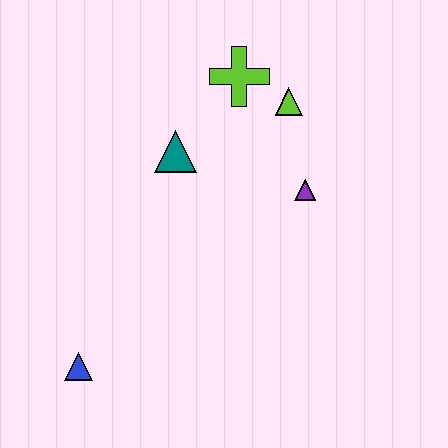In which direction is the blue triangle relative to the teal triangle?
The blue triangle is below the teal triangle.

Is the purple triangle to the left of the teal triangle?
No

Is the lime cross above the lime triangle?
Yes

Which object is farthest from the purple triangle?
The blue triangle is farthest from the purple triangle.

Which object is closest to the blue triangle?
The teal triangle is closest to the blue triangle.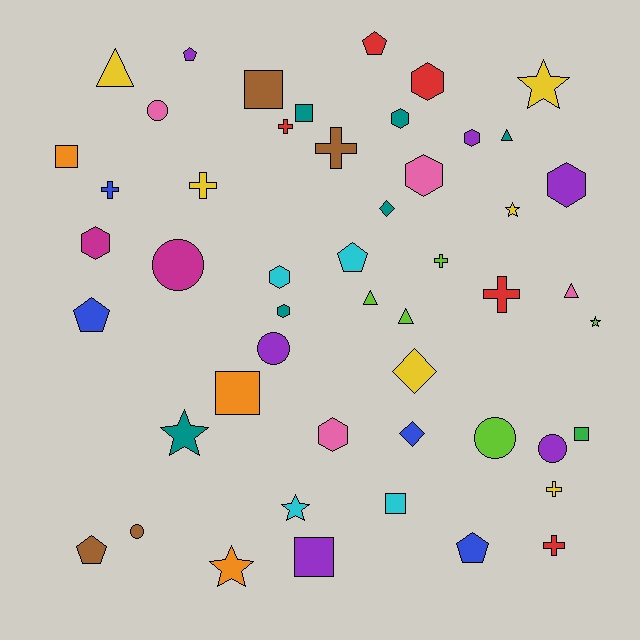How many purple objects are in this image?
There are 6 purple objects.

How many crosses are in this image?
There are 8 crosses.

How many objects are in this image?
There are 50 objects.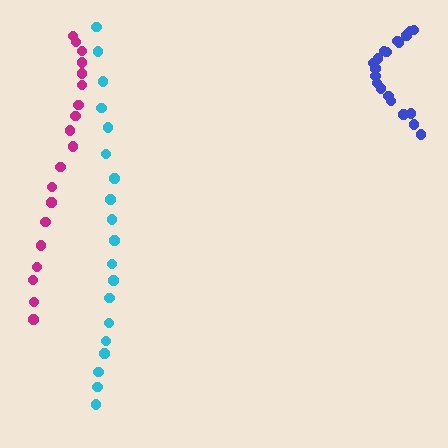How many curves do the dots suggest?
There are 3 distinct paths.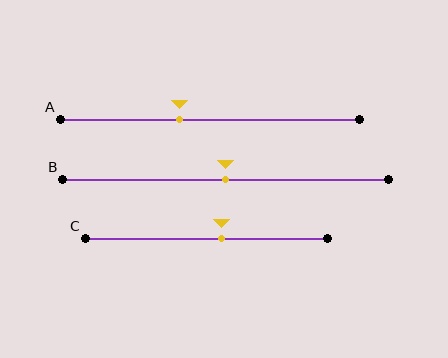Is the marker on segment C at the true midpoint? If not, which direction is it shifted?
No, the marker on segment C is shifted to the right by about 6% of the segment length.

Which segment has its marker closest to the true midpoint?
Segment B has its marker closest to the true midpoint.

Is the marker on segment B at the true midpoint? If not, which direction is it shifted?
Yes, the marker on segment B is at the true midpoint.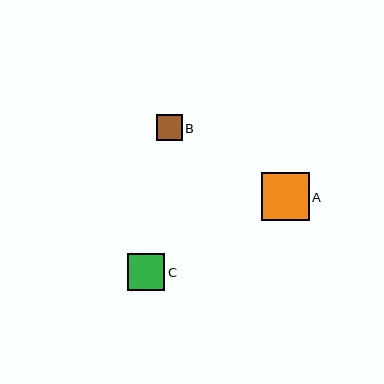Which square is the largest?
Square A is the largest with a size of approximately 48 pixels.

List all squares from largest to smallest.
From largest to smallest: A, C, B.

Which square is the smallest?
Square B is the smallest with a size of approximately 26 pixels.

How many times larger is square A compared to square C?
Square A is approximately 1.3 times the size of square C.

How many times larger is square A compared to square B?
Square A is approximately 1.8 times the size of square B.